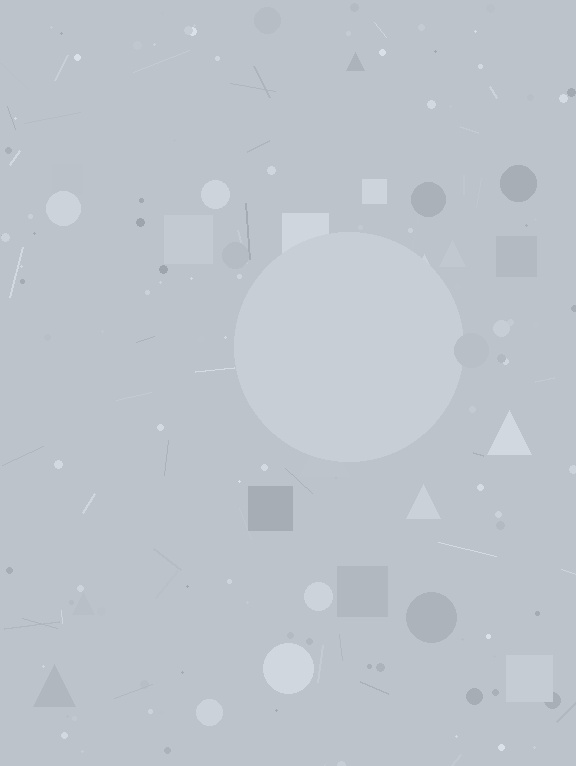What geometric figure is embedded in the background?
A circle is embedded in the background.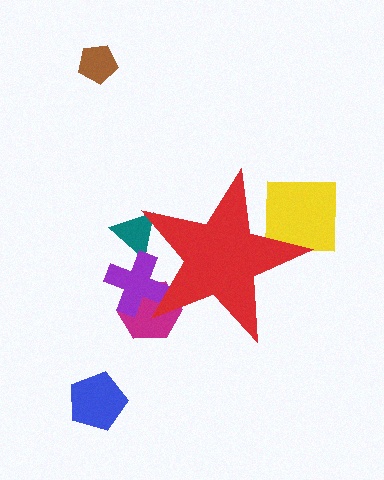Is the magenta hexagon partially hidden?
Yes, the magenta hexagon is partially hidden behind the red star.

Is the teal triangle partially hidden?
Yes, the teal triangle is partially hidden behind the red star.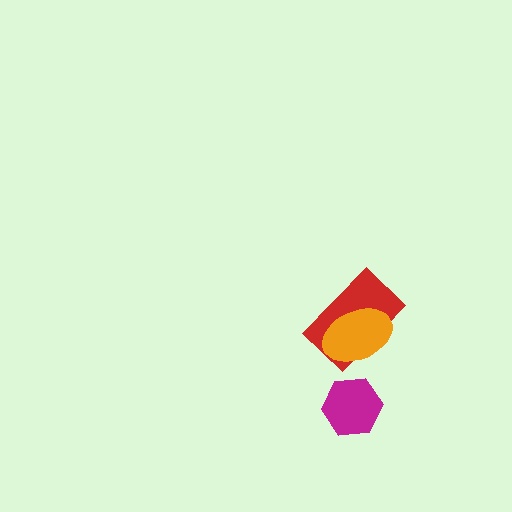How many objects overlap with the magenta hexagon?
0 objects overlap with the magenta hexagon.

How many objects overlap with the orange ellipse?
1 object overlaps with the orange ellipse.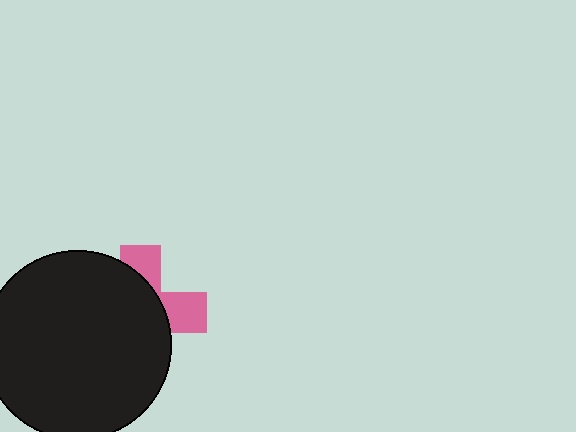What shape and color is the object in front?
The object in front is a black circle.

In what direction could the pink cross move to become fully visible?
The pink cross could move right. That would shift it out from behind the black circle entirely.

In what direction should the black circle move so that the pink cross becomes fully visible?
The black circle should move left. That is the shortest direction to clear the overlap and leave the pink cross fully visible.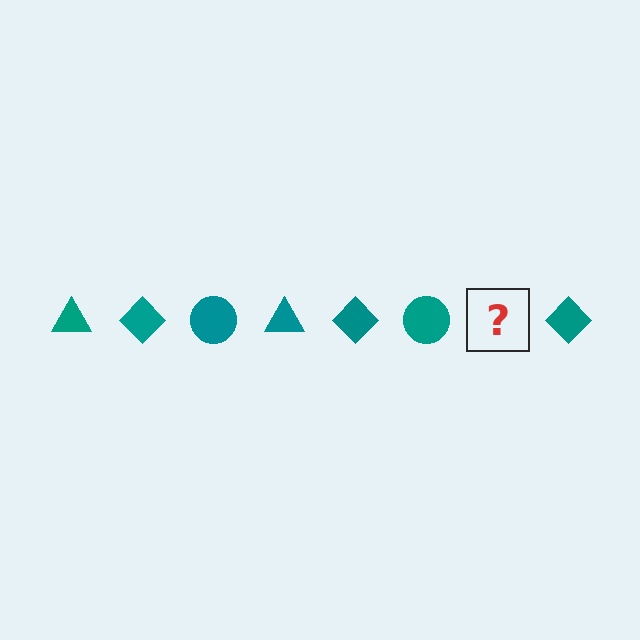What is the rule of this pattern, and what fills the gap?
The rule is that the pattern cycles through triangle, diamond, circle shapes in teal. The gap should be filled with a teal triangle.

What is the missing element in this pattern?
The missing element is a teal triangle.